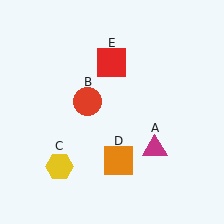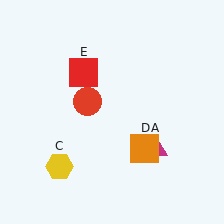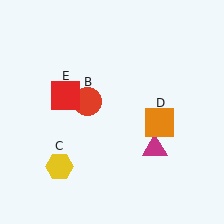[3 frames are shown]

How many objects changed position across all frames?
2 objects changed position: orange square (object D), red square (object E).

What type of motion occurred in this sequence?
The orange square (object D), red square (object E) rotated counterclockwise around the center of the scene.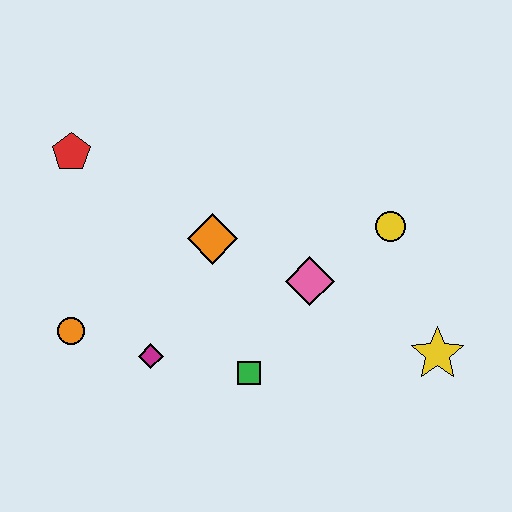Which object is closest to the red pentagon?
The orange diamond is closest to the red pentagon.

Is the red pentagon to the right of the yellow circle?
No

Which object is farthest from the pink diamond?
The red pentagon is farthest from the pink diamond.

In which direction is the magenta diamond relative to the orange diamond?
The magenta diamond is below the orange diamond.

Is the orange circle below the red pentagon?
Yes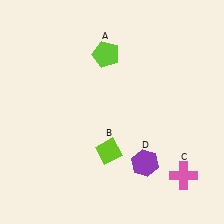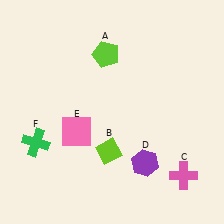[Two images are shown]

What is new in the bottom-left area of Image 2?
A green cross (F) was added in the bottom-left area of Image 2.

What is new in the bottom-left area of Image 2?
A pink square (E) was added in the bottom-left area of Image 2.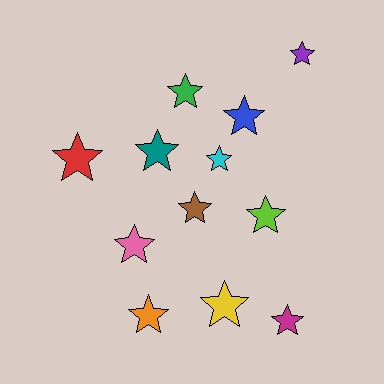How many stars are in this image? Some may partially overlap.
There are 12 stars.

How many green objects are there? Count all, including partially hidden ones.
There is 1 green object.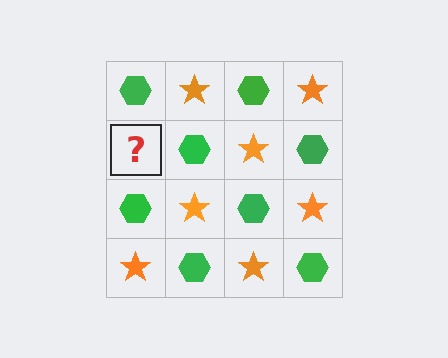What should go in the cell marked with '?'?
The missing cell should contain an orange star.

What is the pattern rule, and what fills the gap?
The rule is that it alternates green hexagon and orange star in a checkerboard pattern. The gap should be filled with an orange star.